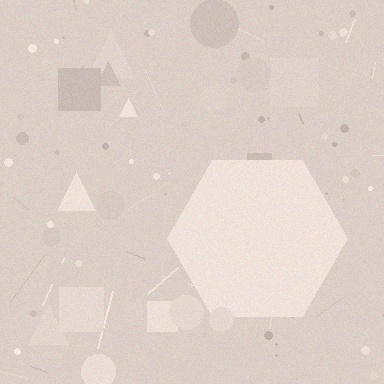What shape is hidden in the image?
A hexagon is hidden in the image.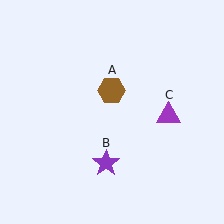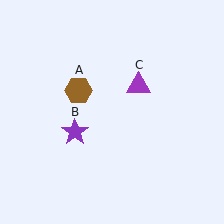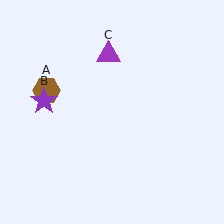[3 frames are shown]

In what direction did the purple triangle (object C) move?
The purple triangle (object C) moved up and to the left.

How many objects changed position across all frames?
3 objects changed position: brown hexagon (object A), purple star (object B), purple triangle (object C).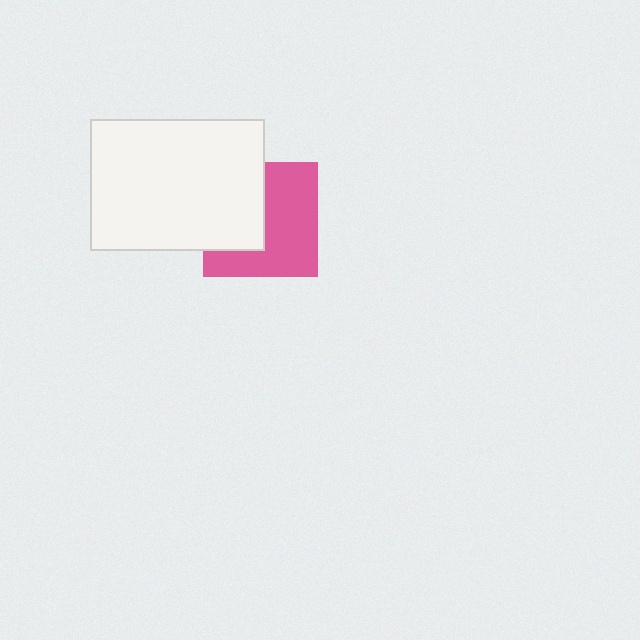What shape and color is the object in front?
The object in front is a white rectangle.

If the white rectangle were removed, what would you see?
You would see the complete pink square.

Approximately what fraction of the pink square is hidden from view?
Roughly 42% of the pink square is hidden behind the white rectangle.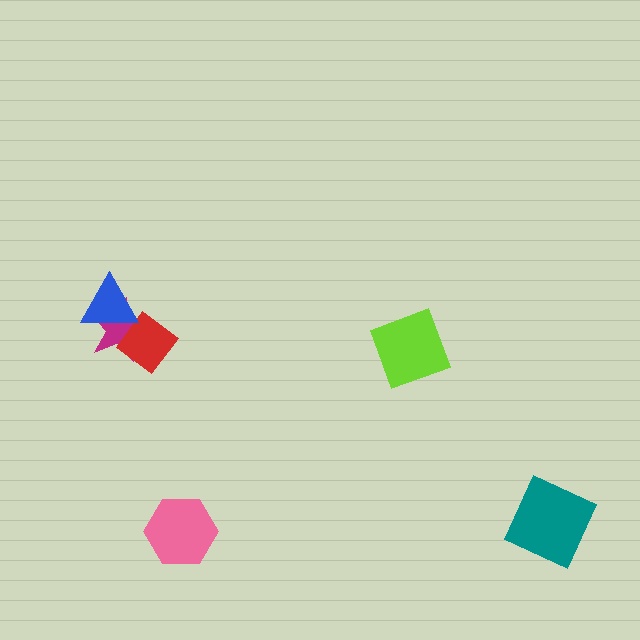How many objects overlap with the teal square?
0 objects overlap with the teal square.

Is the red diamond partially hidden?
Yes, it is partially covered by another shape.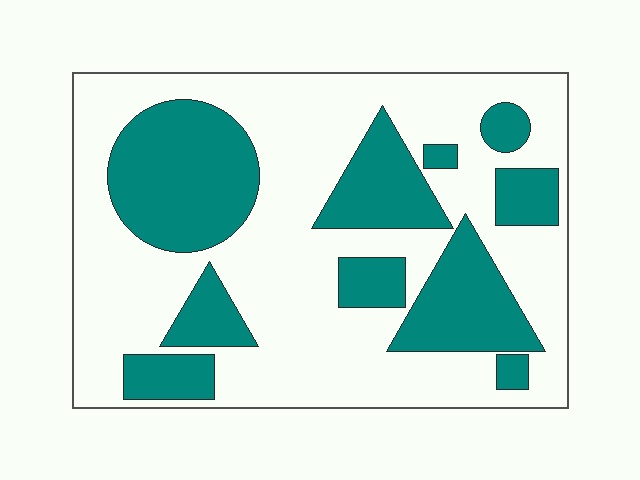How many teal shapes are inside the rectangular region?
10.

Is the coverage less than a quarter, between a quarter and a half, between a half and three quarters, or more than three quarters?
Between a quarter and a half.